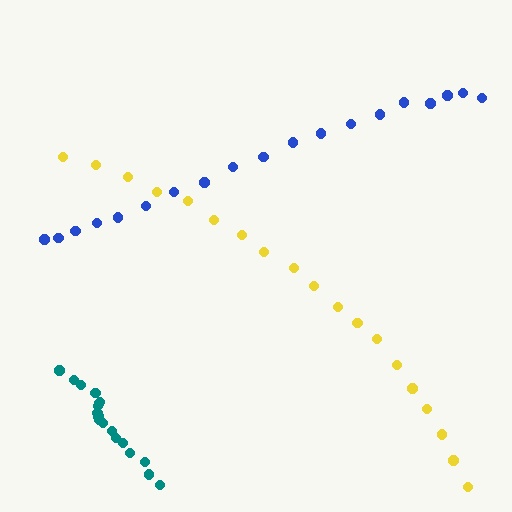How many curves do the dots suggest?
There are 3 distinct paths.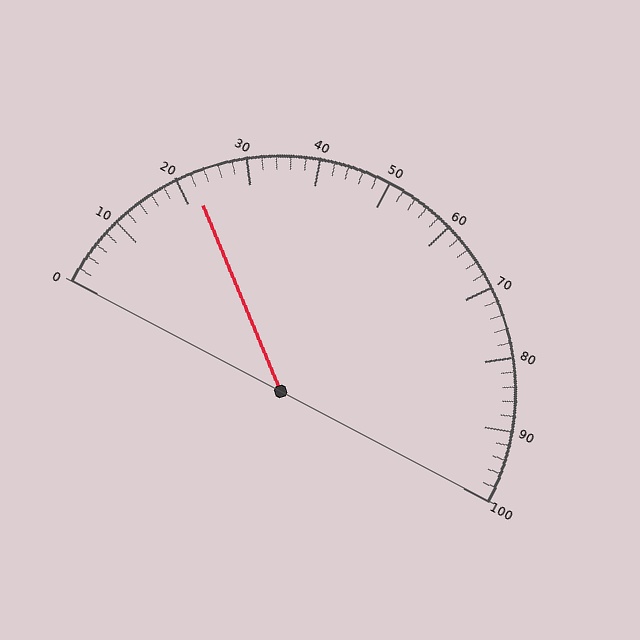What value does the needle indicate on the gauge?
The needle indicates approximately 22.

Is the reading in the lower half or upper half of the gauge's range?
The reading is in the lower half of the range (0 to 100).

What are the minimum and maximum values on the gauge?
The gauge ranges from 0 to 100.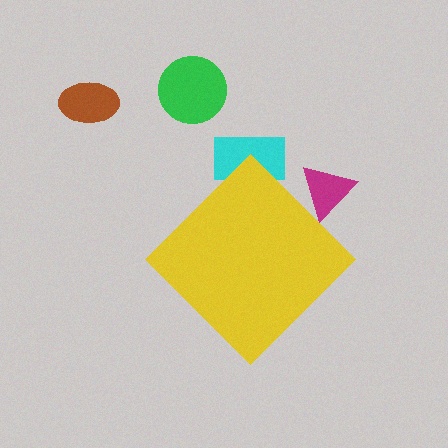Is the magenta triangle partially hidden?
Yes, the magenta triangle is partially hidden behind the yellow diamond.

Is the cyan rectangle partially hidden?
Yes, the cyan rectangle is partially hidden behind the yellow diamond.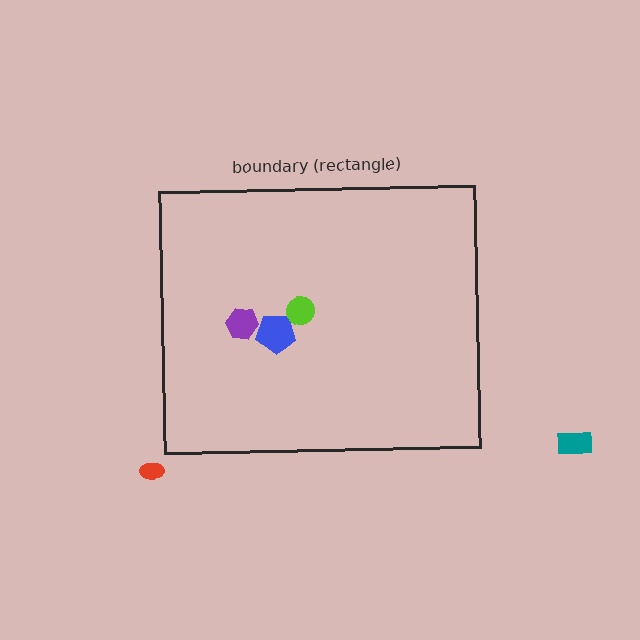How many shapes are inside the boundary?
3 inside, 2 outside.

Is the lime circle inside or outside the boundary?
Inside.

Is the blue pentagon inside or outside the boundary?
Inside.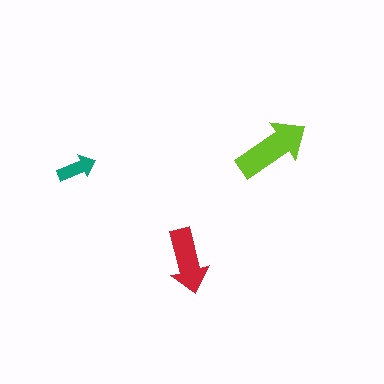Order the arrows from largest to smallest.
the lime one, the red one, the teal one.